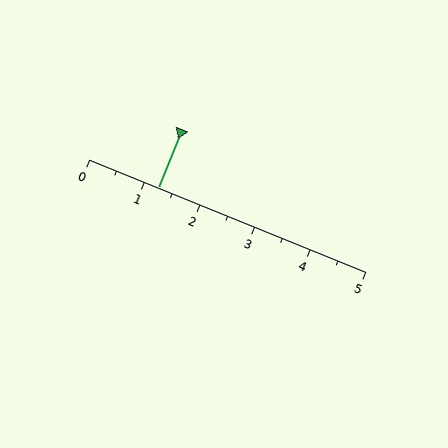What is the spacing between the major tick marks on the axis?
The major ticks are spaced 1 apart.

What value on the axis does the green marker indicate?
The marker indicates approximately 1.2.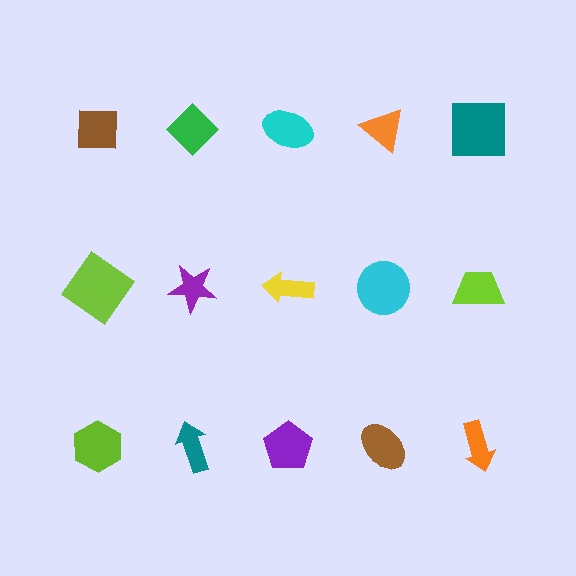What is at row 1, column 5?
A teal square.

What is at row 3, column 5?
An orange arrow.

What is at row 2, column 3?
A yellow arrow.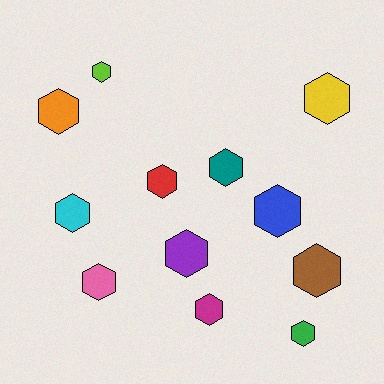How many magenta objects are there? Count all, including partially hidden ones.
There is 1 magenta object.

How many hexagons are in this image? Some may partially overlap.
There are 12 hexagons.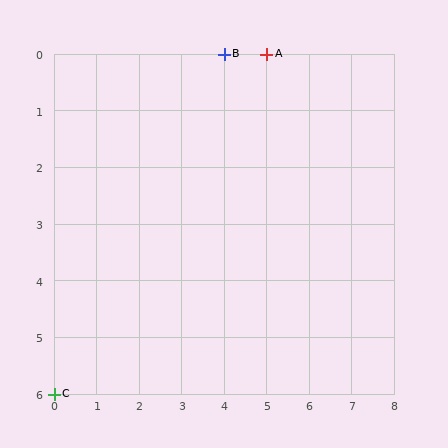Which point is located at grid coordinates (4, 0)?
Point B is at (4, 0).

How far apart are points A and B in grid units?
Points A and B are 1 column apart.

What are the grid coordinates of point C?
Point C is at grid coordinates (0, 6).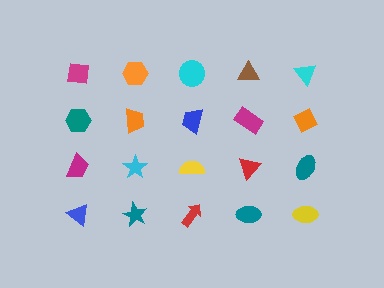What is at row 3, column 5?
A teal ellipse.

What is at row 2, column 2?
An orange trapezoid.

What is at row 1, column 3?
A cyan circle.